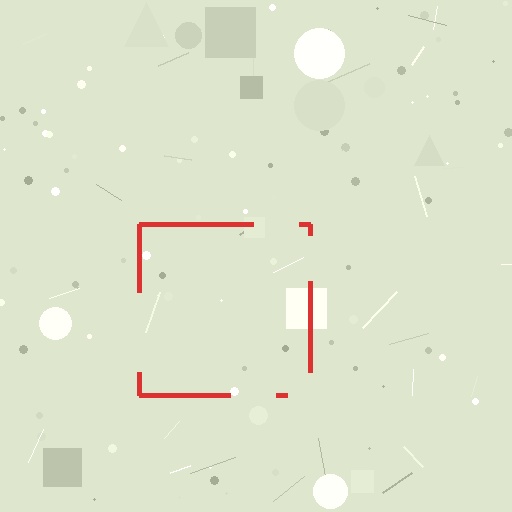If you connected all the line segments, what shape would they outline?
They would outline a square.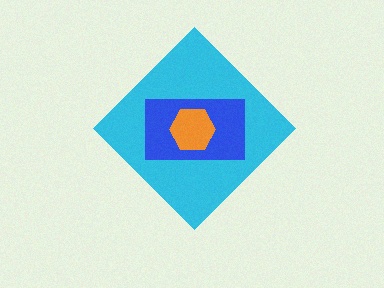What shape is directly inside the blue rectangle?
The orange hexagon.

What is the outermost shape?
The cyan diamond.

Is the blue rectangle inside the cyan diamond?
Yes.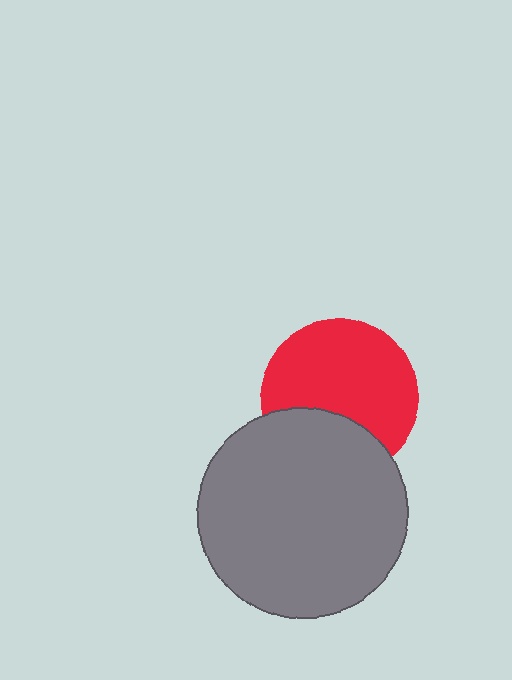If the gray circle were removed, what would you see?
You would see the complete red circle.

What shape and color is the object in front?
The object in front is a gray circle.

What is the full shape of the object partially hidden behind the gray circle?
The partially hidden object is a red circle.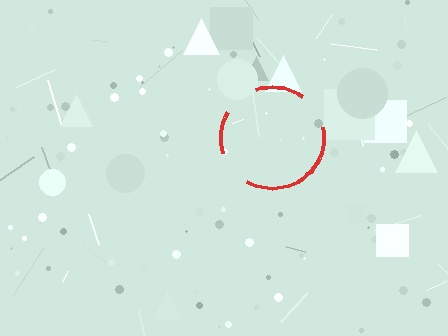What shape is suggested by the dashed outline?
The dashed outline suggests a circle.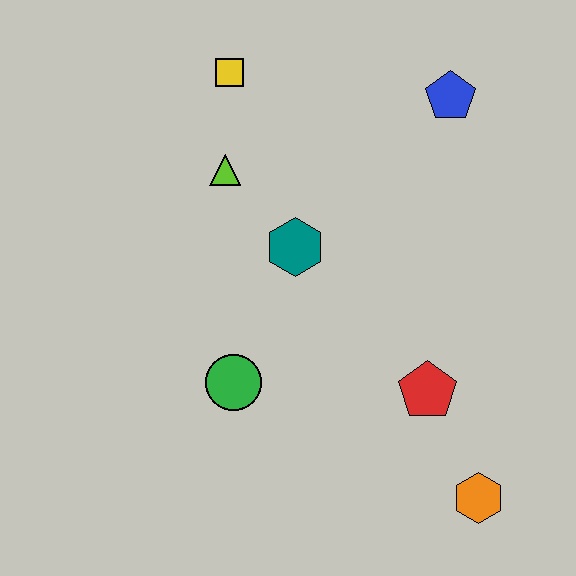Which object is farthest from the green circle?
The blue pentagon is farthest from the green circle.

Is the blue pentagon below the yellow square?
Yes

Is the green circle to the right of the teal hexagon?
No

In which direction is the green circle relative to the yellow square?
The green circle is below the yellow square.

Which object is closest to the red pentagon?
The orange hexagon is closest to the red pentagon.